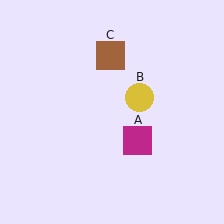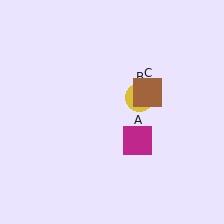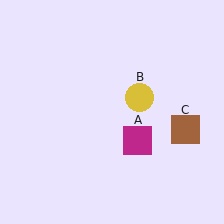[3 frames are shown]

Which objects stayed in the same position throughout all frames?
Magenta square (object A) and yellow circle (object B) remained stationary.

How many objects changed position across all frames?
1 object changed position: brown square (object C).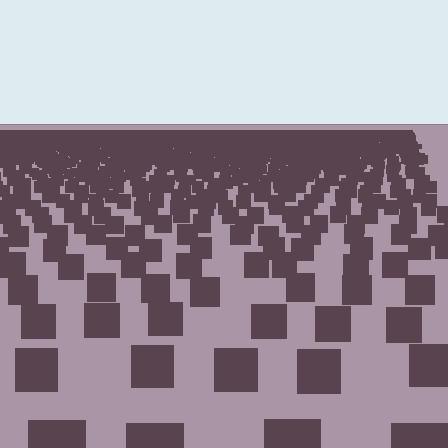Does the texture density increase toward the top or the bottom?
Density increases toward the top.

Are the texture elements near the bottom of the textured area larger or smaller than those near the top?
Larger. Near the bottom, elements are closer to the viewer and appear at a bigger on-screen size.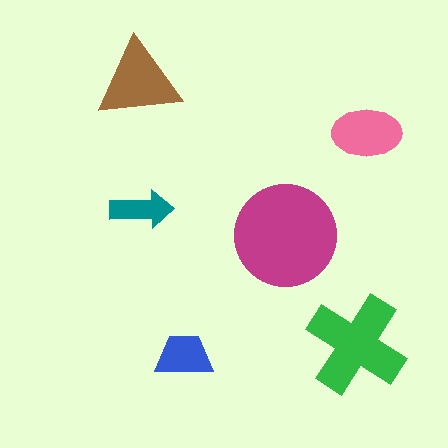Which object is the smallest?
The teal arrow.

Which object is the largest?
The magenta circle.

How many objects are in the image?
There are 6 objects in the image.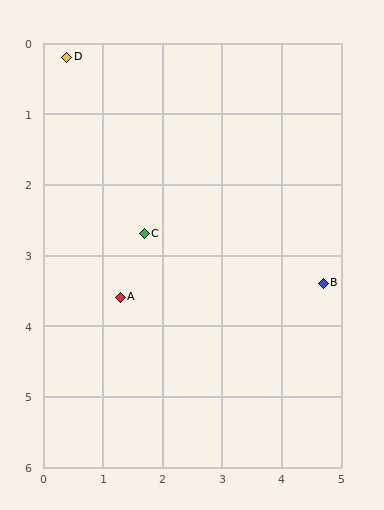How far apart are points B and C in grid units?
Points B and C are about 3.1 grid units apart.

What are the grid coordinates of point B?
Point B is at approximately (4.7, 3.4).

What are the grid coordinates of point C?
Point C is at approximately (1.7, 2.7).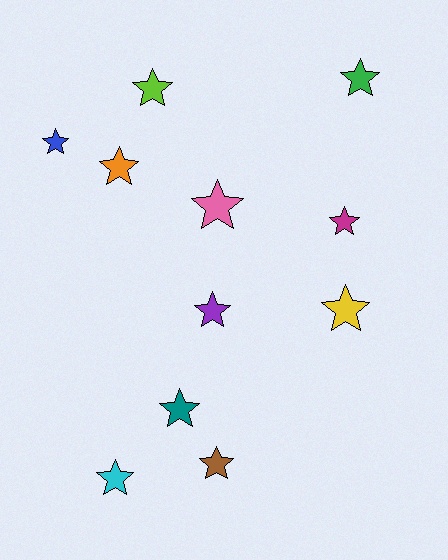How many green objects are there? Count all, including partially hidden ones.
There is 1 green object.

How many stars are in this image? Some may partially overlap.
There are 11 stars.